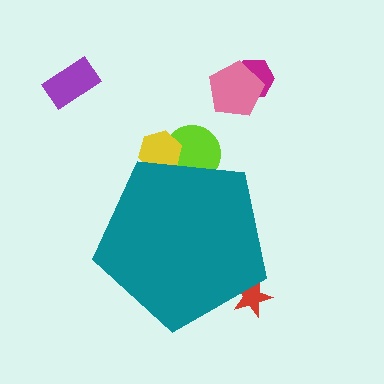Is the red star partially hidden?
Yes, the red star is partially hidden behind the teal pentagon.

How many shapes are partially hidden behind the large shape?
3 shapes are partially hidden.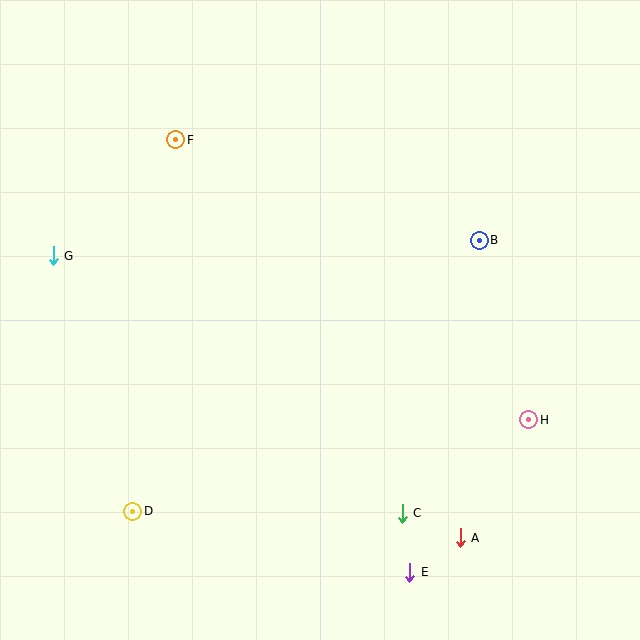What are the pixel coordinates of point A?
Point A is at (460, 538).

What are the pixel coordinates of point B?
Point B is at (479, 240).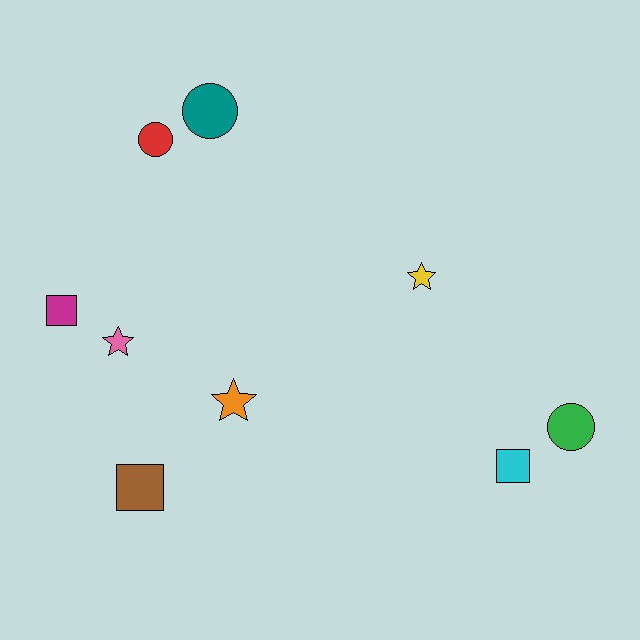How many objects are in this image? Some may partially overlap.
There are 9 objects.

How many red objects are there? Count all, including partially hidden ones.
There is 1 red object.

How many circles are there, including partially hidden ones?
There are 3 circles.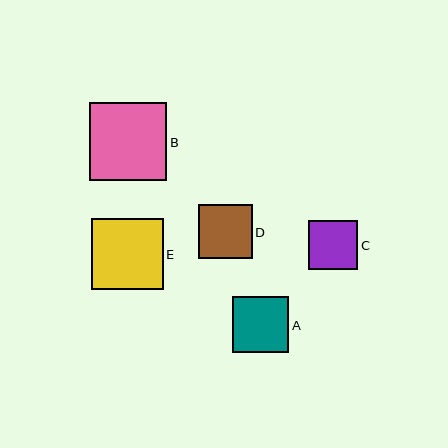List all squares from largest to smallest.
From largest to smallest: B, E, A, D, C.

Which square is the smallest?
Square C is the smallest with a size of approximately 50 pixels.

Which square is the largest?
Square B is the largest with a size of approximately 77 pixels.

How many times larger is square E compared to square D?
Square E is approximately 1.3 times the size of square D.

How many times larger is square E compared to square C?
Square E is approximately 1.4 times the size of square C.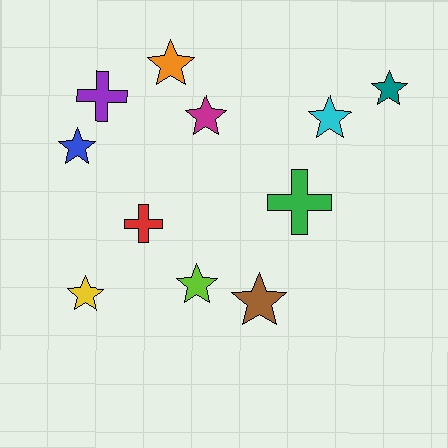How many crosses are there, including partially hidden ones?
There are 3 crosses.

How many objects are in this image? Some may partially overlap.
There are 11 objects.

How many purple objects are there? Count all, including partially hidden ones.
There is 1 purple object.